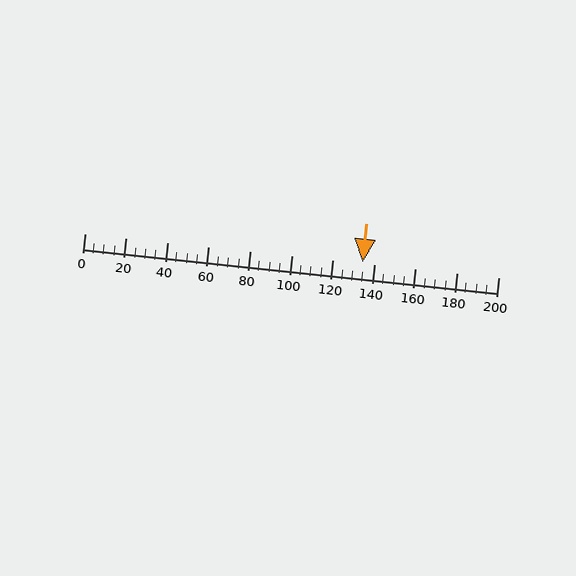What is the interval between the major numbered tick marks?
The major tick marks are spaced 20 units apart.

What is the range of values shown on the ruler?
The ruler shows values from 0 to 200.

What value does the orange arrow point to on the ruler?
The orange arrow points to approximately 134.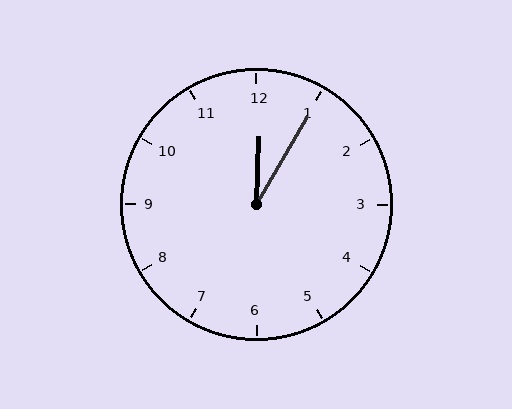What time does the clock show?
12:05.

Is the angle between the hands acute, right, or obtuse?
It is acute.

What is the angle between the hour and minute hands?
Approximately 28 degrees.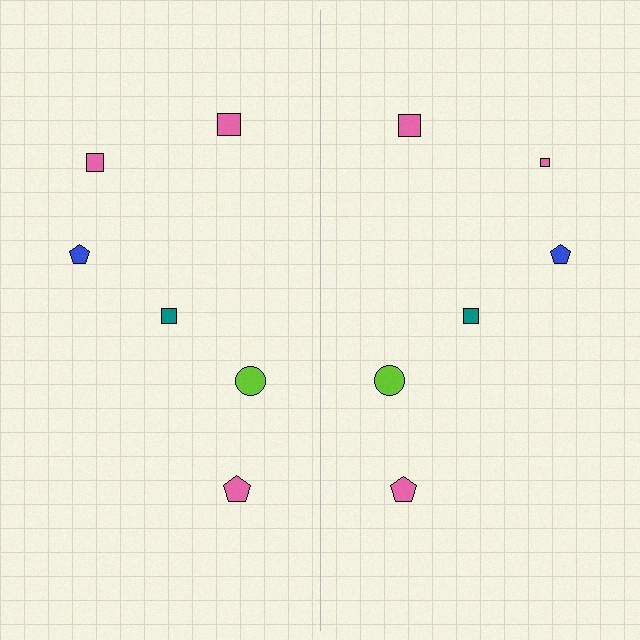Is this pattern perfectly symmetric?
No, the pattern is not perfectly symmetric. The pink square on the right side has a different size than its mirror counterpart.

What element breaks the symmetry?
The pink square on the right side has a different size than its mirror counterpart.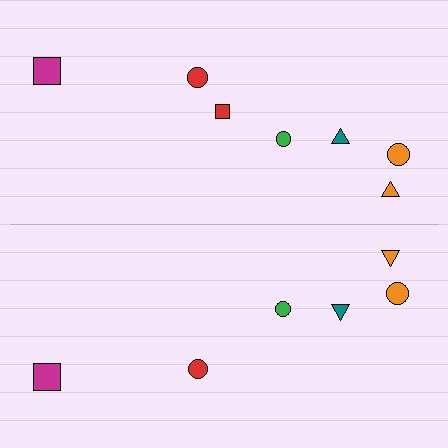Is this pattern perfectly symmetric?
No, the pattern is not perfectly symmetric. A red square is missing from the bottom side.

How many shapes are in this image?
There are 13 shapes in this image.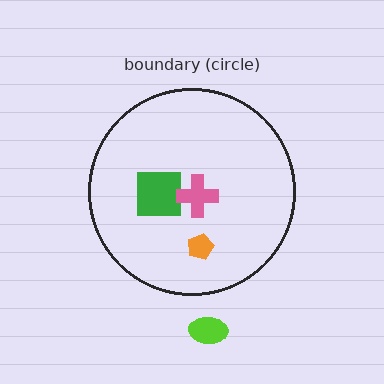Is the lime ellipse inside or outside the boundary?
Outside.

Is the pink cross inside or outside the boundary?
Inside.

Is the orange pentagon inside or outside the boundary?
Inside.